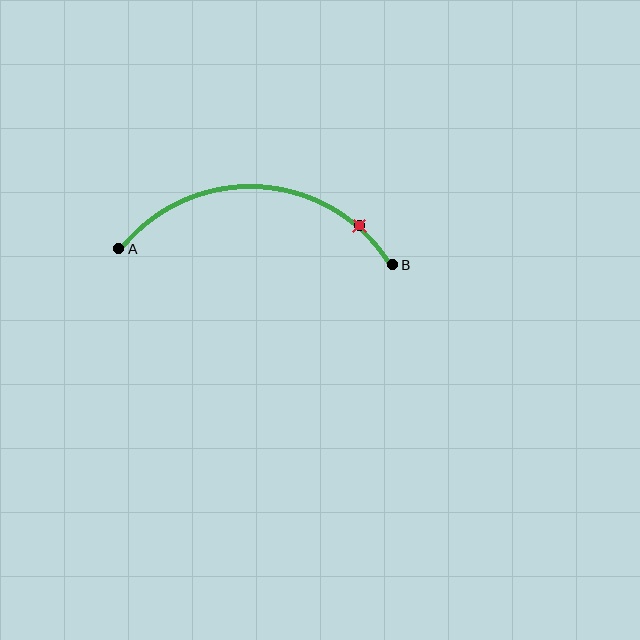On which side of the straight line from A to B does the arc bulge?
The arc bulges above the straight line connecting A and B.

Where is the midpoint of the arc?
The arc midpoint is the point on the curve farthest from the straight line joining A and B. It sits above that line.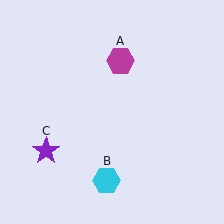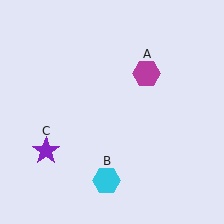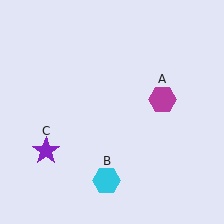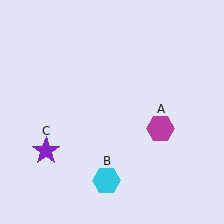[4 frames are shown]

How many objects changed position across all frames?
1 object changed position: magenta hexagon (object A).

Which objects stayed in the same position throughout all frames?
Cyan hexagon (object B) and purple star (object C) remained stationary.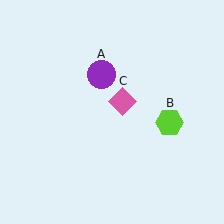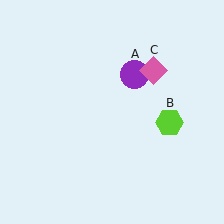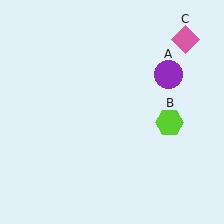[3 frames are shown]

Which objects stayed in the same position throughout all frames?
Lime hexagon (object B) remained stationary.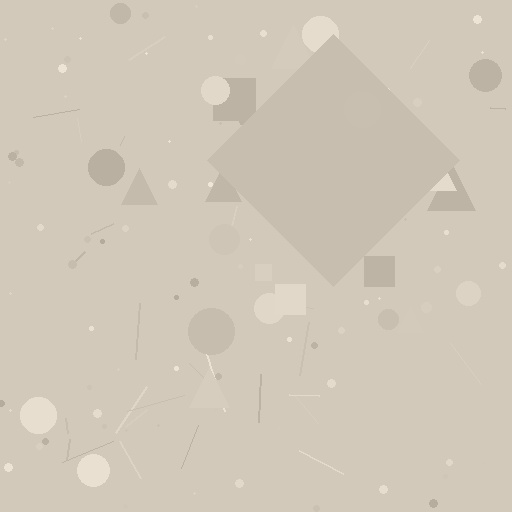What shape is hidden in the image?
A diamond is hidden in the image.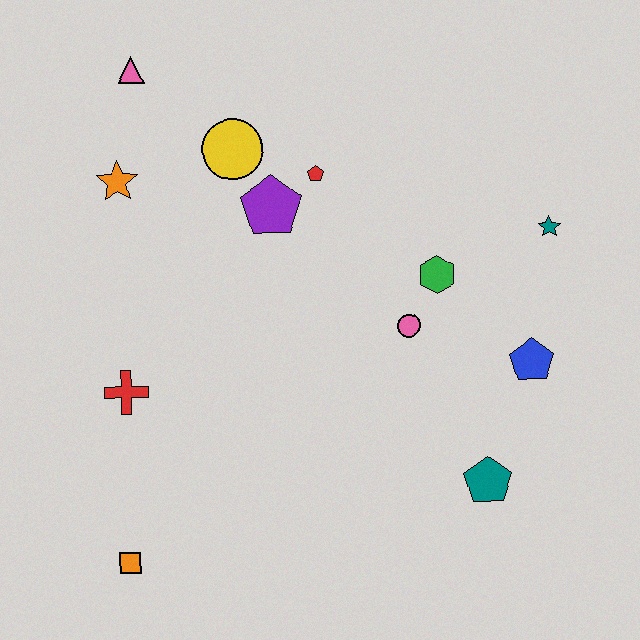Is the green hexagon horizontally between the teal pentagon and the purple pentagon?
Yes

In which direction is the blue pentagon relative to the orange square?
The blue pentagon is to the right of the orange square.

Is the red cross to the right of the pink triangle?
No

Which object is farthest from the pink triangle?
The teal pentagon is farthest from the pink triangle.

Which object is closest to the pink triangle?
The orange star is closest to the pink triangle.